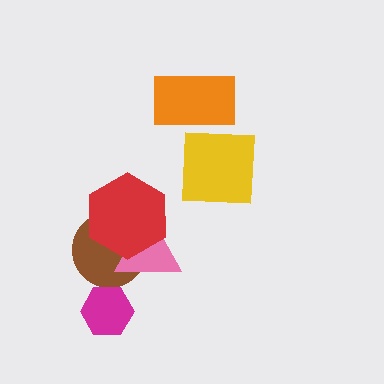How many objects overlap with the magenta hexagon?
0 objects overlap with the magenta hexagon.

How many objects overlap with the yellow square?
1 object overlaps with the yellow square.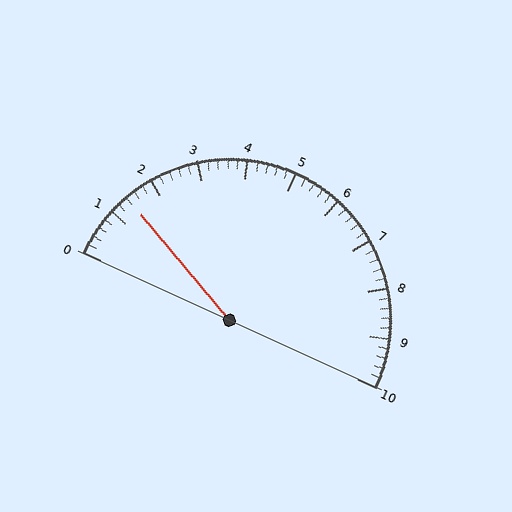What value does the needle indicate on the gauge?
The needle indicates approximately 1.4.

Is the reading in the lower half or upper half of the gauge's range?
The reading is in the lower half of the range (0 to 10).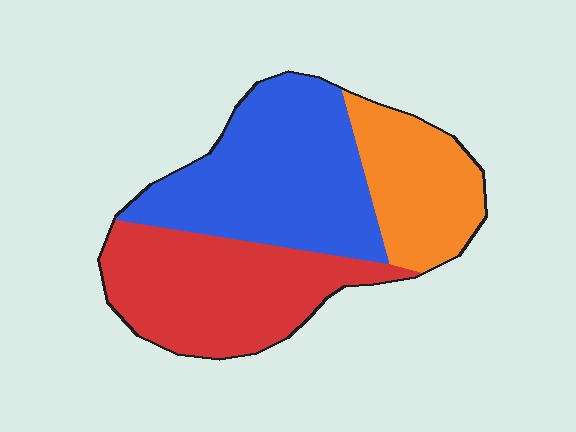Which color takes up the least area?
Orange, at roughly 25%.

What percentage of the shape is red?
Red takes up about three eighths (3/8) of the shape.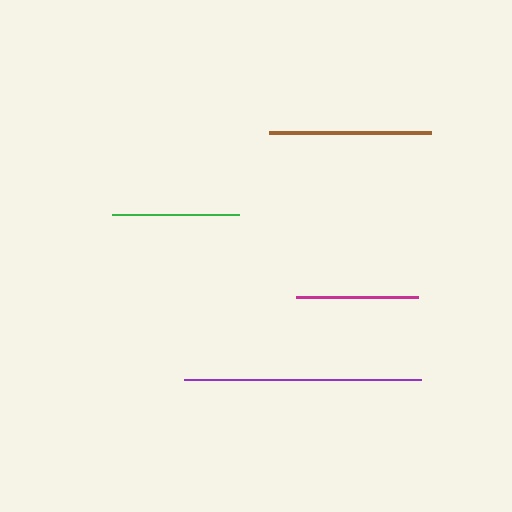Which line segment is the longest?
The purple line is the longest at approximately 236 pixels.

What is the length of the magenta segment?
The magenta segment is approximately 122 pixels long.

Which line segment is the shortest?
The magenta line is the shortest at approximately 122 pixels.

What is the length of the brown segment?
The brown segment is approximately 163 pixels long.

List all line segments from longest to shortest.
From longest to shortest: purple, brown, green, magenta.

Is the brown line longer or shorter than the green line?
The brown line is longer than the green line.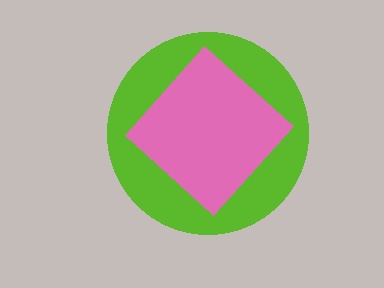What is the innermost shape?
The pink diamond.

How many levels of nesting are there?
2.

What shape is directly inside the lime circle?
The pink diamond.